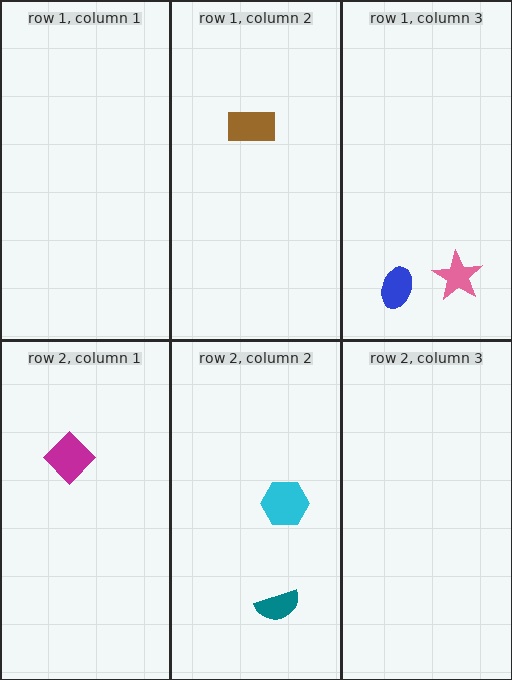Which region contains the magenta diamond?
The row 2, column 1 region.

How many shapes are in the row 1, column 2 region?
1.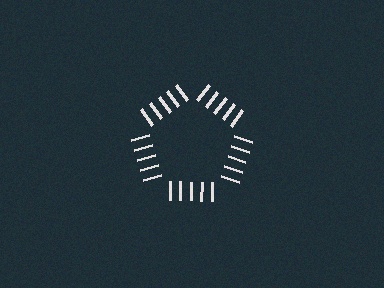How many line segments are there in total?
25 — 5 along each of the 5 edges.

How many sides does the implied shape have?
5 sides — the line-ends trace a pentagon.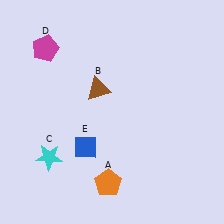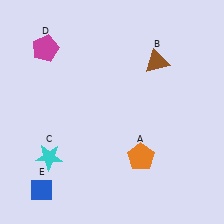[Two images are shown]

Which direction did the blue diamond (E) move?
The blue diamond (E) moved left.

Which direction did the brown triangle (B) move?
The brown triangle (B) moved right.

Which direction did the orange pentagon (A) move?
The orange pentagon (A) moved right.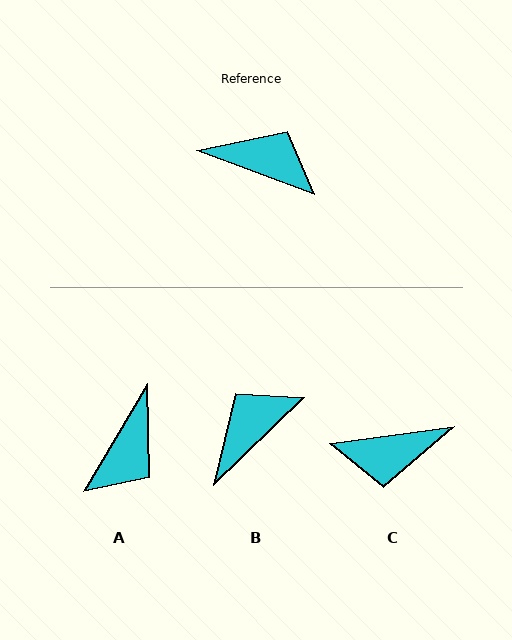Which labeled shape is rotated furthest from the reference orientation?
C, about 152 degrees away.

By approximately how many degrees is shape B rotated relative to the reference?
Approximately 64 degrees counter-clockwise.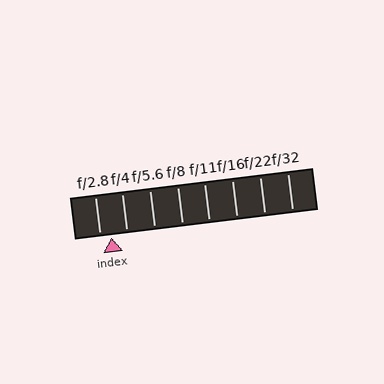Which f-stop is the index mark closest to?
The index mark is closest to f/2.8.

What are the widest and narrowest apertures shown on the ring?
The widest aperture shown is f/2.8 and the narrowest is f/32.